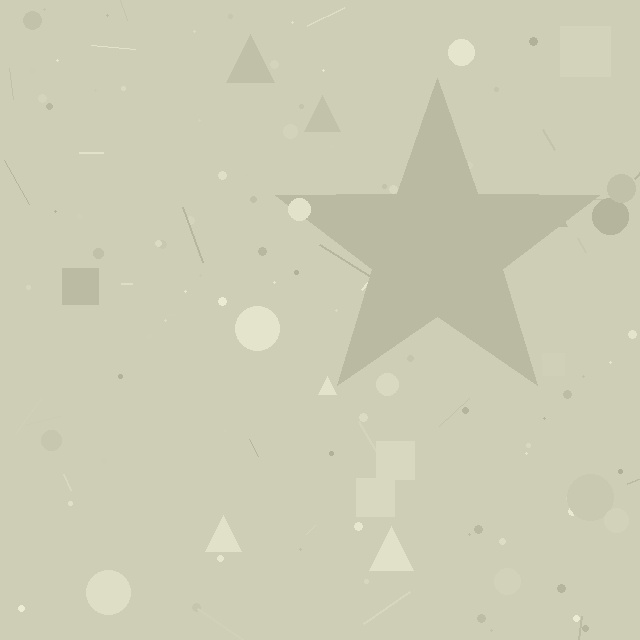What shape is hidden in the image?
A star is hidden in the image.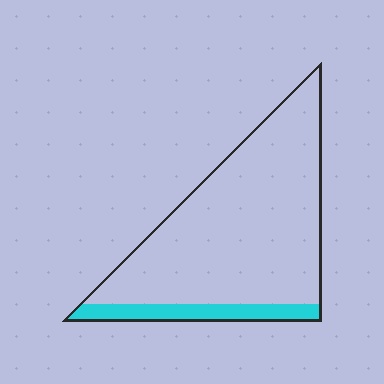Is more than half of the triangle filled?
No.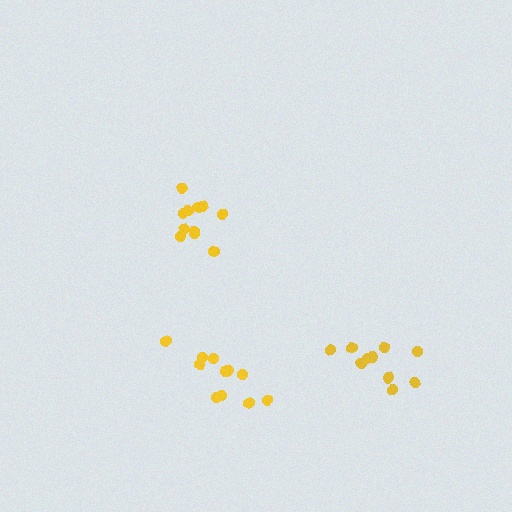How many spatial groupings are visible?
There are 3 spatial groupings.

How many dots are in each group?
Group 1: 11 dots, Group 2: 10 dots, Group 3: 11 dots (32 total).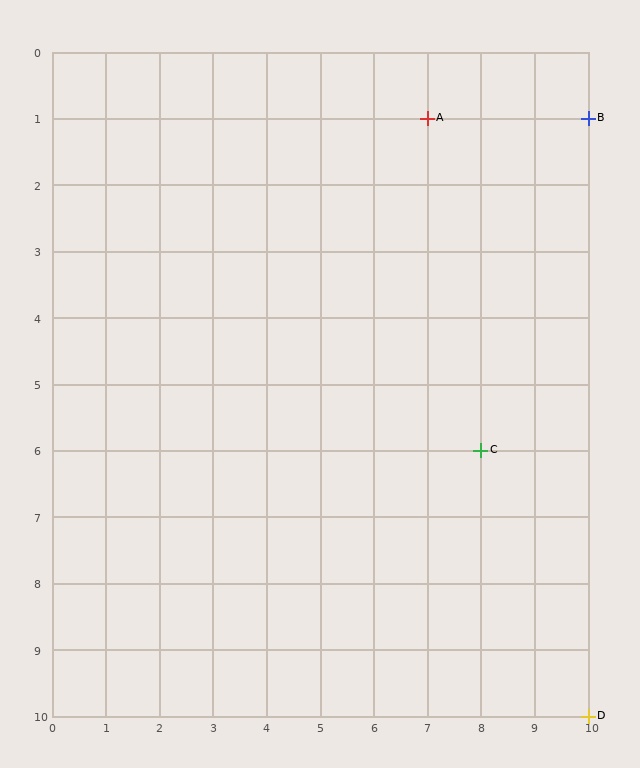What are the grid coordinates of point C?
Point C is at grid coordinates (8, 6).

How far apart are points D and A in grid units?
Points D and A are 3 columns and 9 rows apart (about 9.5 grid units diagonally).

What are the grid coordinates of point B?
Point B is at grid coordinates (10, 1).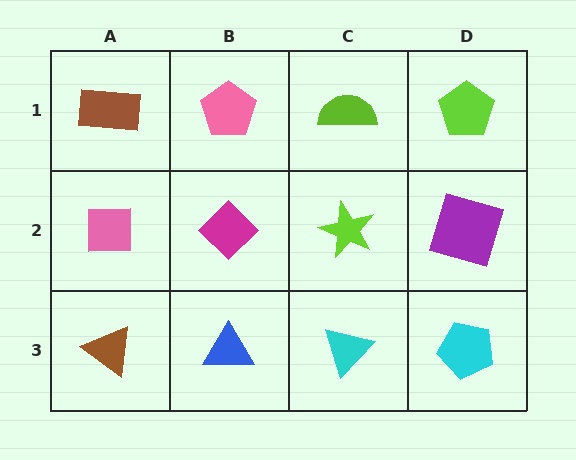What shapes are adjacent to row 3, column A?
A pink square (row 2, column A), a blue triangle (row 3, column B).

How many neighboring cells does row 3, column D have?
2.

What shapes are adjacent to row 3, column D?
A purple square (row 2, column D), a cyan triangle (row 3, column C).